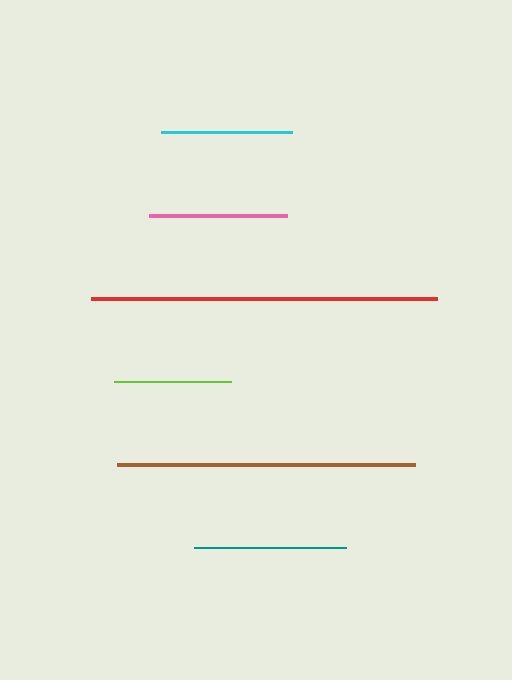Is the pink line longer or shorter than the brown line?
The brown line is longer than the pink line.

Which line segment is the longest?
The red line is the longest at approximately 346 pixels.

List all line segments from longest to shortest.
From longest to shortest: red, brown, teal, pink, cyan, lime.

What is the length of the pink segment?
The pink segment is approximately 138 pixels long.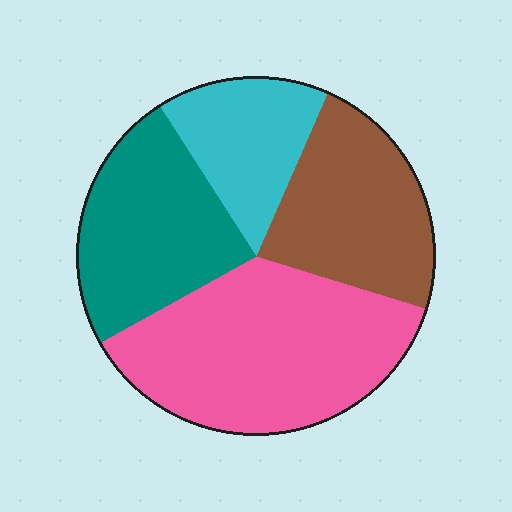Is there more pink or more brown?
Pink.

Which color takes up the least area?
Cyan, at roughly 15%.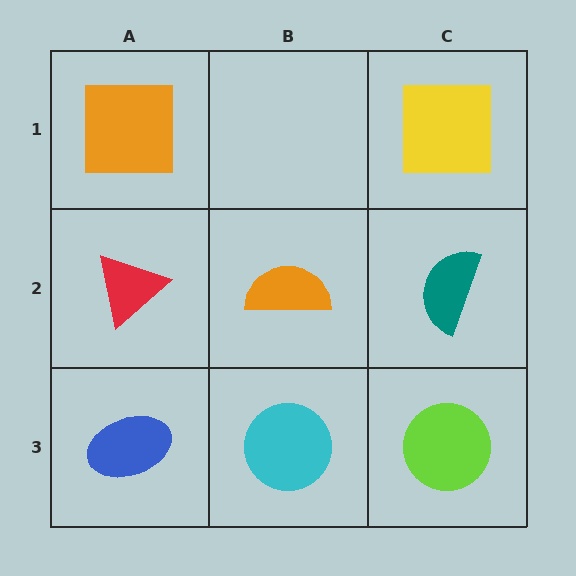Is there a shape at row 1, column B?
No, that cell is empty.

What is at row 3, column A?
A blue ellipse.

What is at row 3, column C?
A lime circle.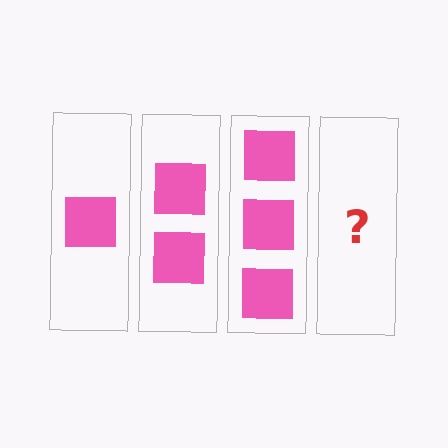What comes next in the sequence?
The next element should be 4 squares.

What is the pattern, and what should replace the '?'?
The pattern is that each step adds one more square. The '?' should be 4 squares.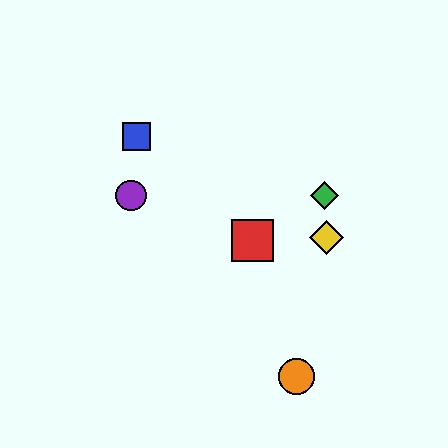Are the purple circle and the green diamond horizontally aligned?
Yes, both are at y≈195.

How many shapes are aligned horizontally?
2 shapes (the green diamond, the purple circle) are aligned horizontally.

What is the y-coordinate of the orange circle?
The orange circle is at y≈376.